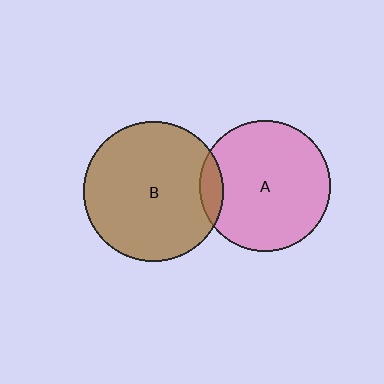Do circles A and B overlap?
Yes.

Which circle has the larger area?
Circle B (brown).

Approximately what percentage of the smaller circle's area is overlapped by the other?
Approximately 10%.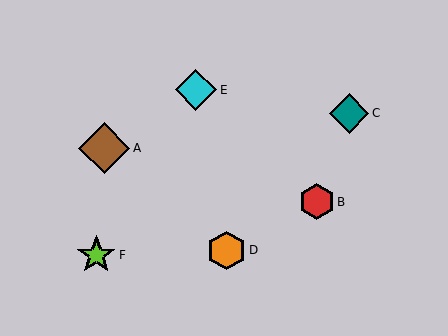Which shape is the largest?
The brown diamond (labeled A) is the largest.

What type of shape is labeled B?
Shape B is a red hexagon.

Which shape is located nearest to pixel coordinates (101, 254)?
The lime star (labeled F) at (96, 255) is nearest to that location.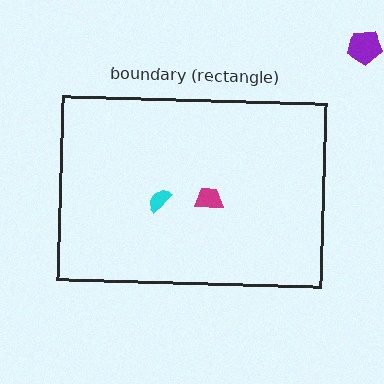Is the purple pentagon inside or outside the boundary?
Outside.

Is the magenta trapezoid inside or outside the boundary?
Inside.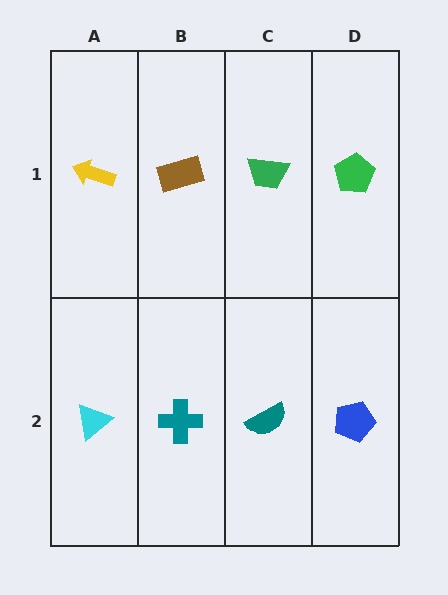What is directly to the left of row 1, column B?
A yellow arrow.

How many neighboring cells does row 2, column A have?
2.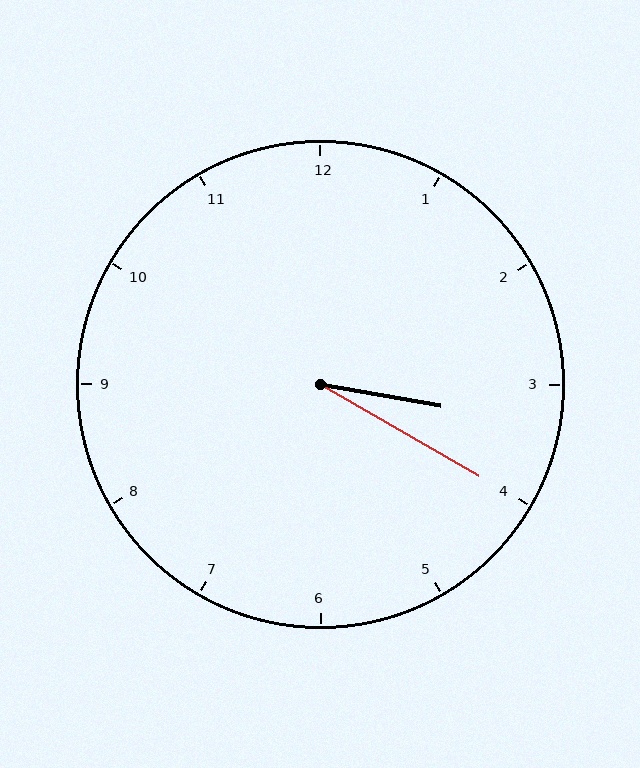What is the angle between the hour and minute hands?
Approximately 20 degrees.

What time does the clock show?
3:20.